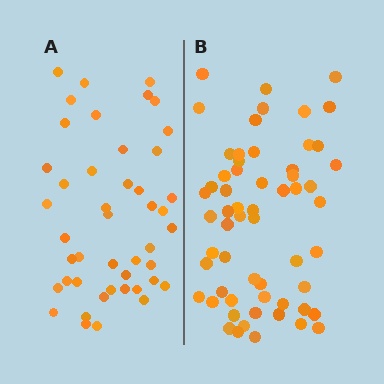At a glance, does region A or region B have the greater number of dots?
Region B (the right region) has more dots.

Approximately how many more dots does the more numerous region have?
Region B has approximately 15 more dots than region A.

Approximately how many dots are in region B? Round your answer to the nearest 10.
About 60 dots. (The exact count is 59, which rounds to 60.)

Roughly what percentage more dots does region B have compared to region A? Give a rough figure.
About 30% more.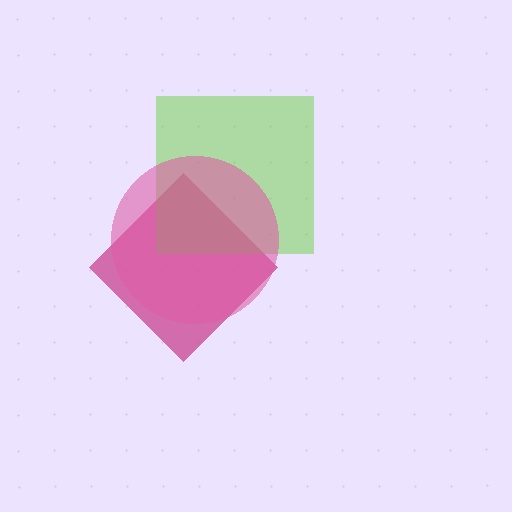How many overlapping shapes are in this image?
There are 3 overlapping shapes in the image.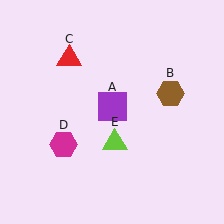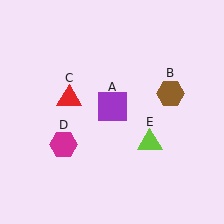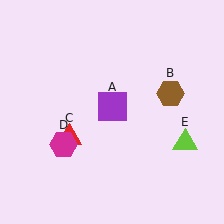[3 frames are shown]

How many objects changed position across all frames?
2 objects changed position: red triangle (object C), lime triangle (object E).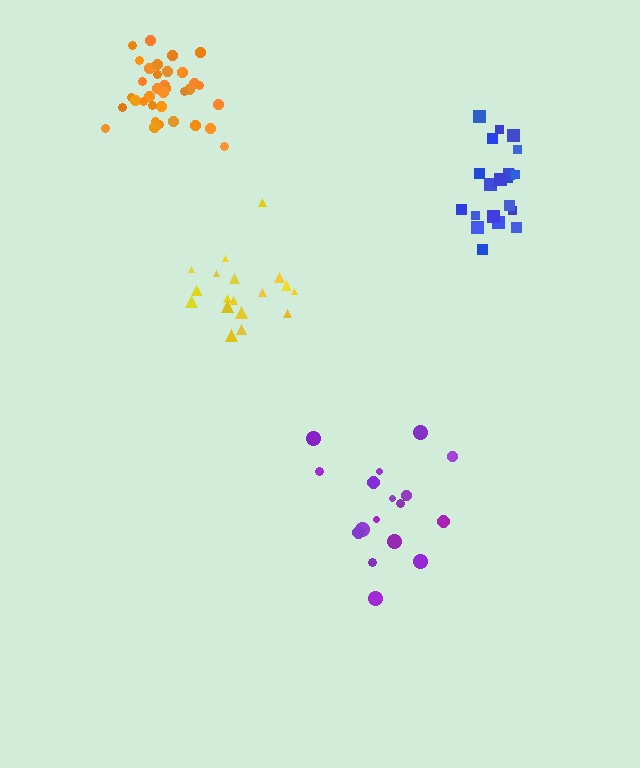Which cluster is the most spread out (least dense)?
Purple.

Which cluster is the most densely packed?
Orange.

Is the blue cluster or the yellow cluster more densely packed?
Yellow.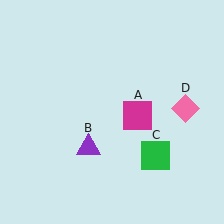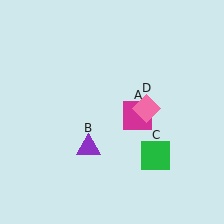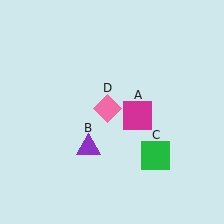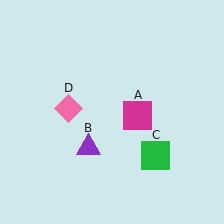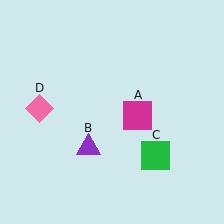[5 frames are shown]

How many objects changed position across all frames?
1 object changed position: pink diamond (object D).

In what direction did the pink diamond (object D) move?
The pink diamond (object D) moved left.